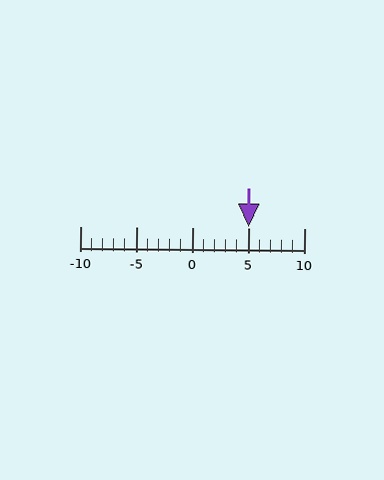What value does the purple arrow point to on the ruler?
The purple arrow points to approximately 5.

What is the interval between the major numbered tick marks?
The major tick marks are spaced 5 units apart.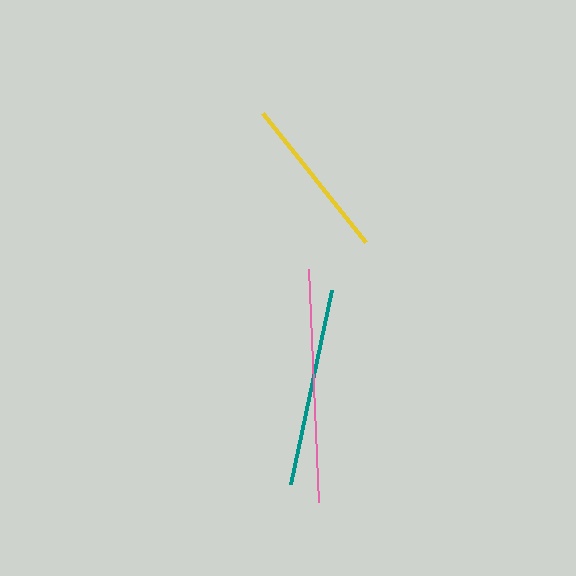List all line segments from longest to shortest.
From longest to shortest: pink, teal, yellow.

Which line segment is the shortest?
The yellow line is the shortest at approximately 165 pixels.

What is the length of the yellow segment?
The yellow segment is approximately 165 pixels long.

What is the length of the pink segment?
The pink segment is approximately 233 pixels long.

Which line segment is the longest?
The pink line is the longest at approximately 233 pixels.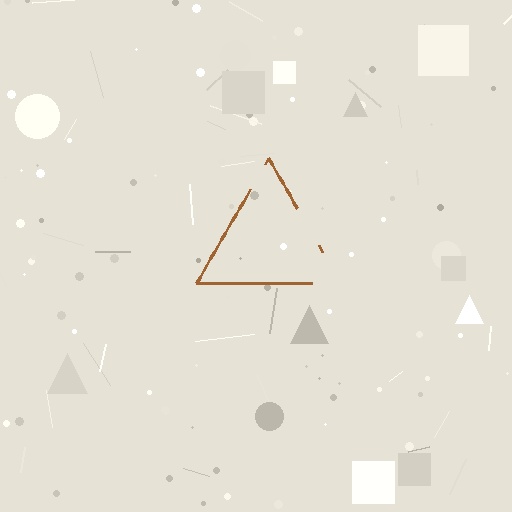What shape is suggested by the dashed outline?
The dashed outline suggests a triangle.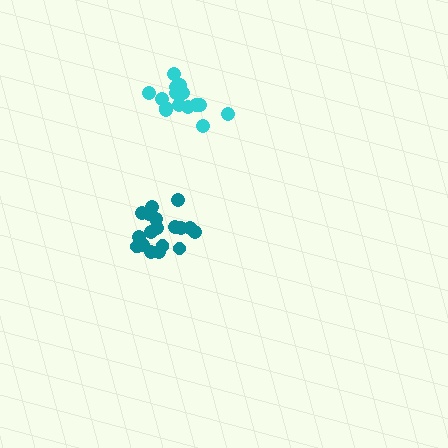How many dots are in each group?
Group 1: 16 dots, Group 2: 18 dots (34 total).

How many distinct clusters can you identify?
There are 2 distinct clusters.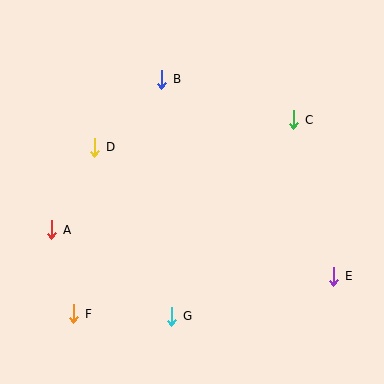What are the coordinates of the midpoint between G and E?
The midpoint between G and E is at (253, 296).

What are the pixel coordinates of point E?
Point E is at (334, 276).